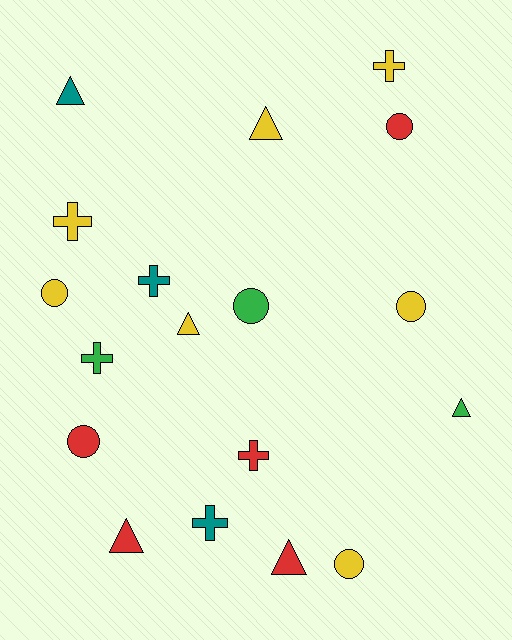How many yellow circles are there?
There are 3 yellow circles.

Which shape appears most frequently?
Cross, with 6 objects.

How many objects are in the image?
There are 18 objects.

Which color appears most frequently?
Yellow, with 7 objects.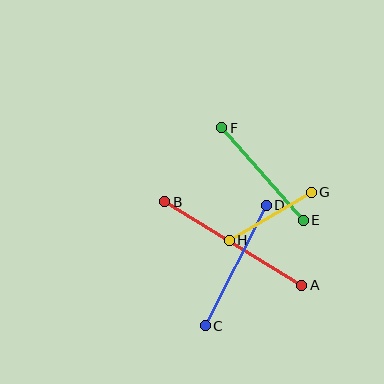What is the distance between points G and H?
The distance is approximately 95 pixels.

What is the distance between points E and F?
The distance is approximately 123 pixels.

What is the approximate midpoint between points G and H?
The midpoint is at approximately (270, 216) pixels.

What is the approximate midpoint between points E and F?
The midpoint is at approximately (263, 174) pixels.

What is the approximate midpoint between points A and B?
The midpoint is at approximately (233, 244) pixels.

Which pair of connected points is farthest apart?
Points A and B are farthest apart.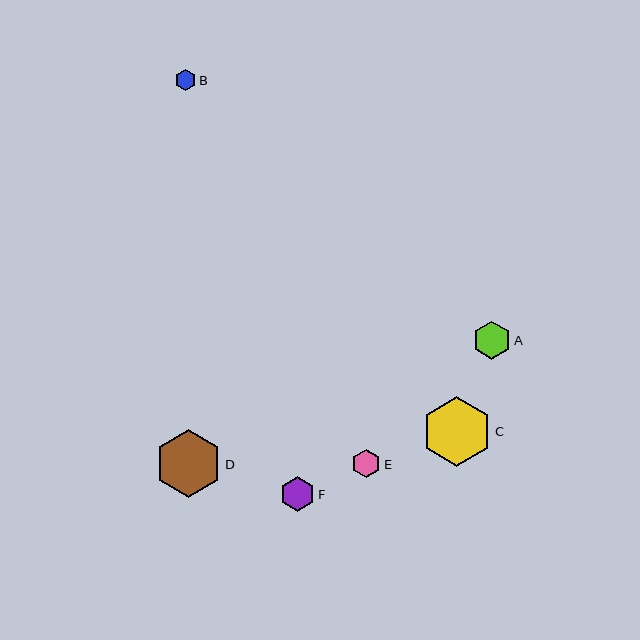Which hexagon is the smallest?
Hexagon B is the smallest with a size of approximately 21 pixels.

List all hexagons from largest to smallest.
From largest to smallest: C, D, A, F, E, B.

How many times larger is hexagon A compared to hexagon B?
Hexagon A is approximately 1.8 times the size of hexagon B.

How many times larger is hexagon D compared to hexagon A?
Hexagon D is approximately 1.8 times the size of hexagon A.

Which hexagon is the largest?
Hexagon C is the largest with a size of approximately 70 pixels.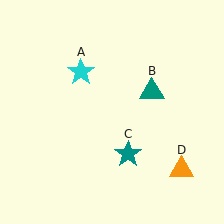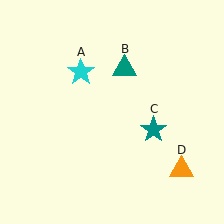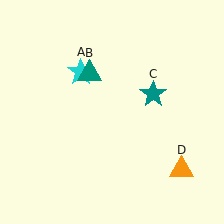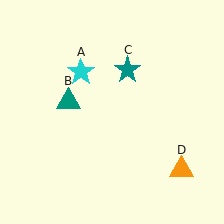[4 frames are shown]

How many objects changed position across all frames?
2 objects changed position: teal triangle (object B), teal star (object C).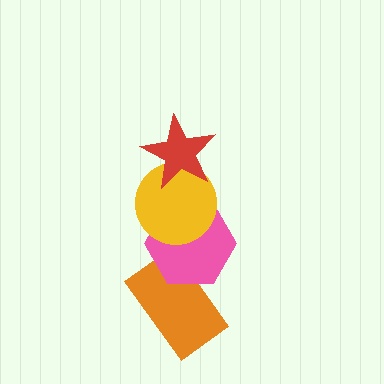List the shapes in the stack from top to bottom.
From top to bottom: the red star, the yellow circle, the pink hexagon, the orange rectangle.